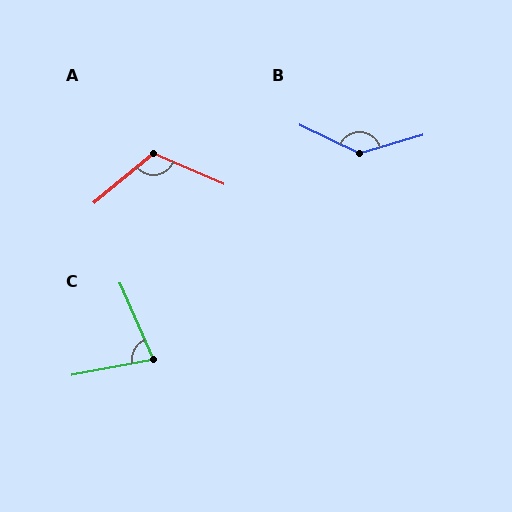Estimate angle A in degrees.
Approximately 117 degrees.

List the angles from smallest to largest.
C (77°), A (117°), B (139°).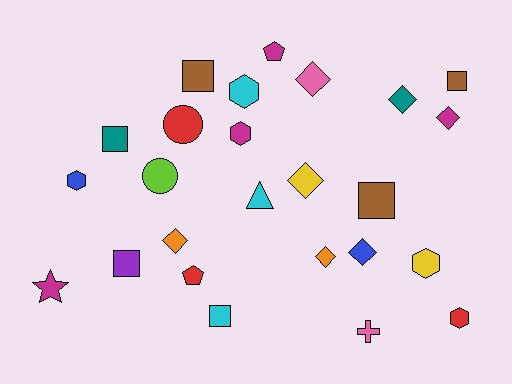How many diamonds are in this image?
There are 7 diamonds.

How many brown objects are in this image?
There are 3 brown objects.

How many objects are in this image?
There are 25 objects.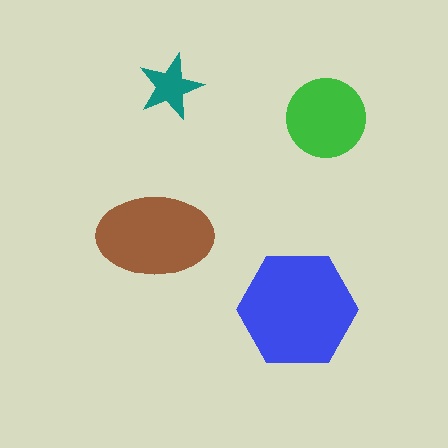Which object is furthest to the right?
The green circle is rightmost.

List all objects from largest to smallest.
The blue hexagon, the brown ellipse, the green circle, the teal star.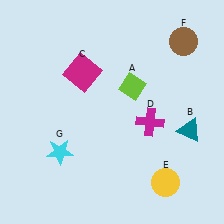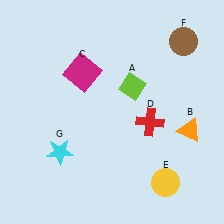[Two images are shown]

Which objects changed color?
B changed from teal to orange. D changed from magenta to red.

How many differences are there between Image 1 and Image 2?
There are 2 differences between the two images.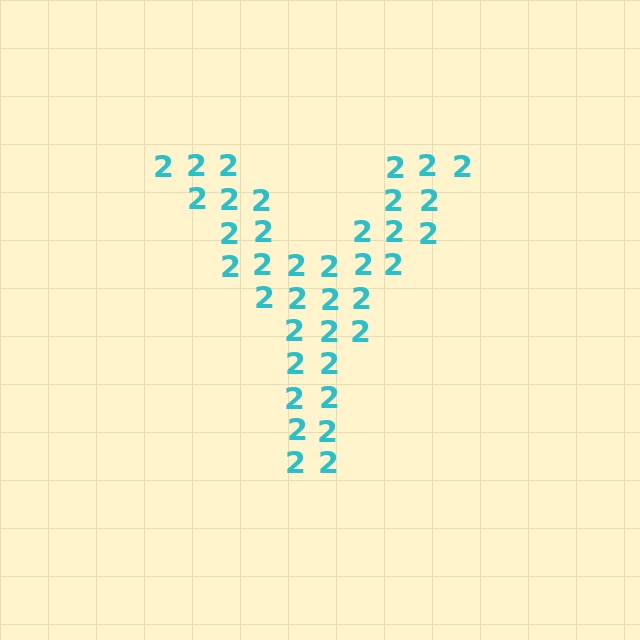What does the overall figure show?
The overall figure shows the letter Y.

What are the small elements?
The small elements are digit 2's.